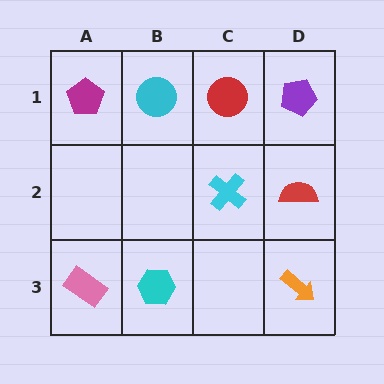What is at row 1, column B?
A cyan circle.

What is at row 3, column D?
An orange arrow.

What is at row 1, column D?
A purple pentagon.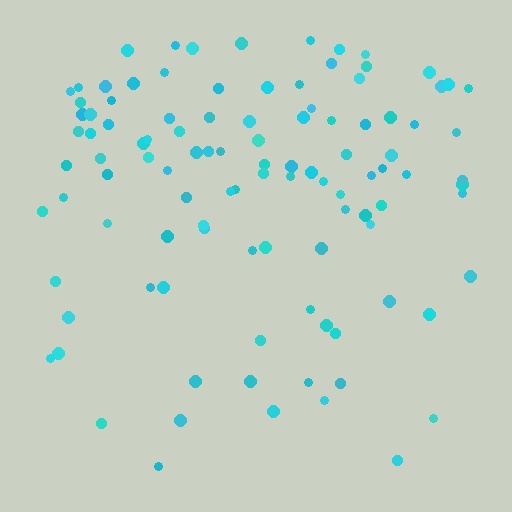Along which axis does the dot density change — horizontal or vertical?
Vertical.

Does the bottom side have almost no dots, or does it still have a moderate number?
Still a moderate number, just noticeably fewer than the top.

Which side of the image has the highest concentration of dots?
The top.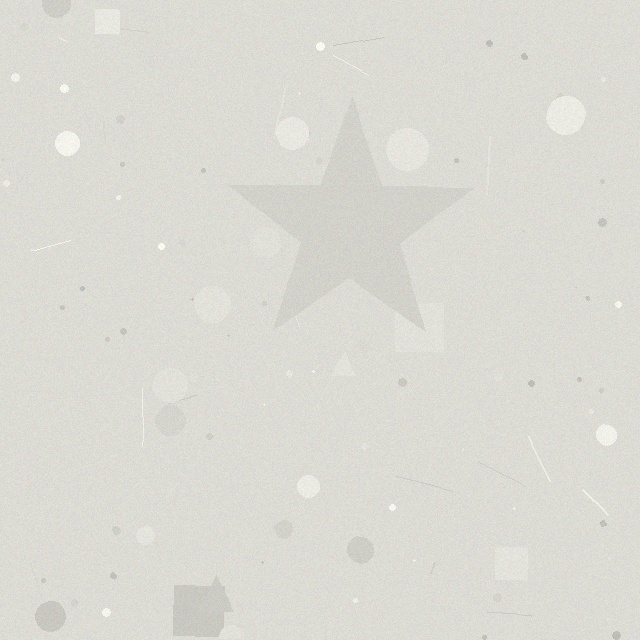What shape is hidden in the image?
A star is hidden in the image.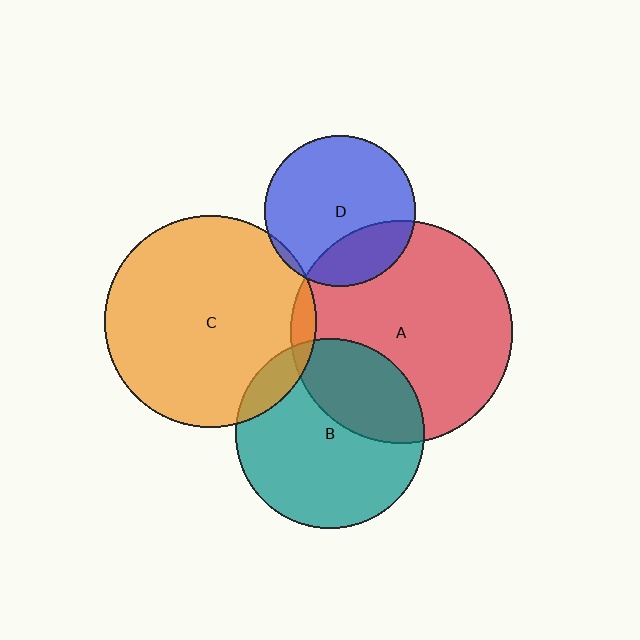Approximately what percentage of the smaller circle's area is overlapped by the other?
Approximately 25%.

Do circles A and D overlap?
Yes.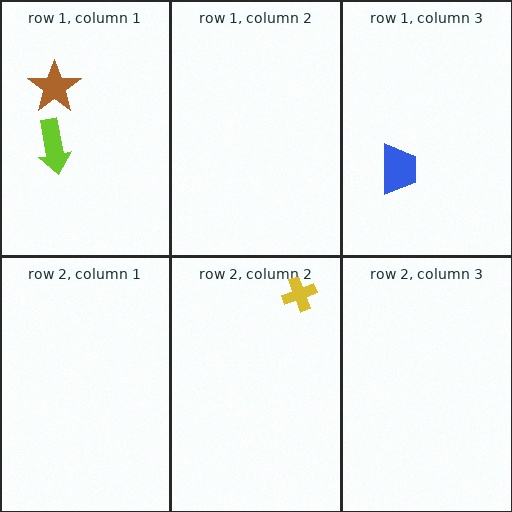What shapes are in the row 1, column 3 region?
The blue trapezoid.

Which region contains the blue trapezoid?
The row 1, column 3 region.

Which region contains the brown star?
The row 1, column 1 region.